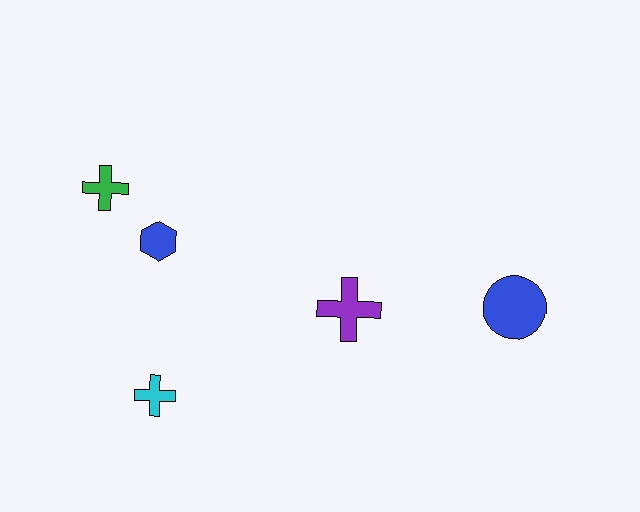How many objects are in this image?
There are 5 objects.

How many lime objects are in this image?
There are no lime objects.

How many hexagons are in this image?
There is 1 hexagon.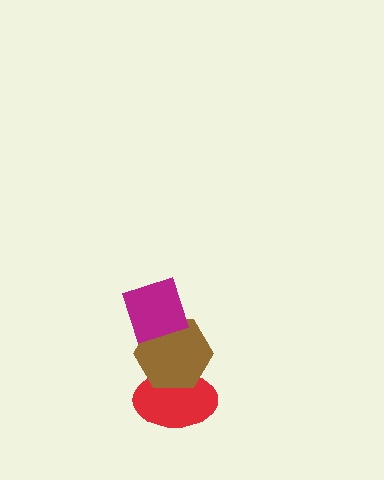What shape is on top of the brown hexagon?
The magenta diamond is on top of the brown hexagon.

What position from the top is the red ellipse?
The red ellipse is 3rd from the top.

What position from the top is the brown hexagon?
The brown hexagon is 2nd from the top.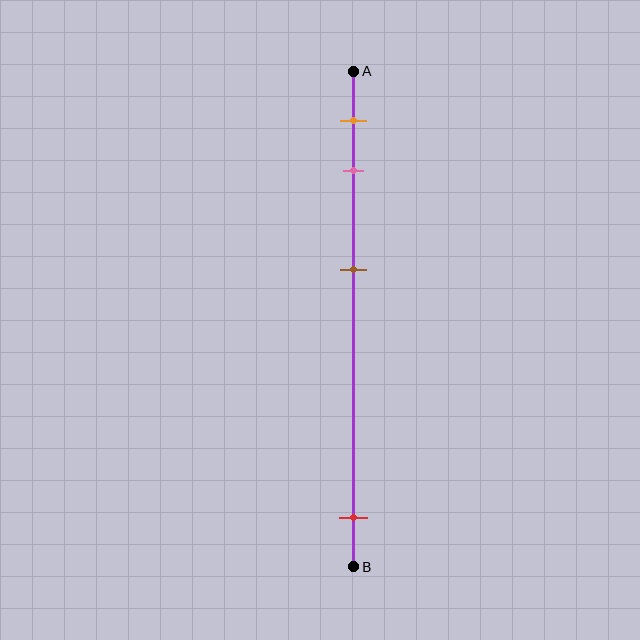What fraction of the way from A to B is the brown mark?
The brown mark is approximately 40% (0.4) of the way from A to B.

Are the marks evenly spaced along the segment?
No, the marks are not evenly spaced.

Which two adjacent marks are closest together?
The orange and pink marks are the closest adjacent pair.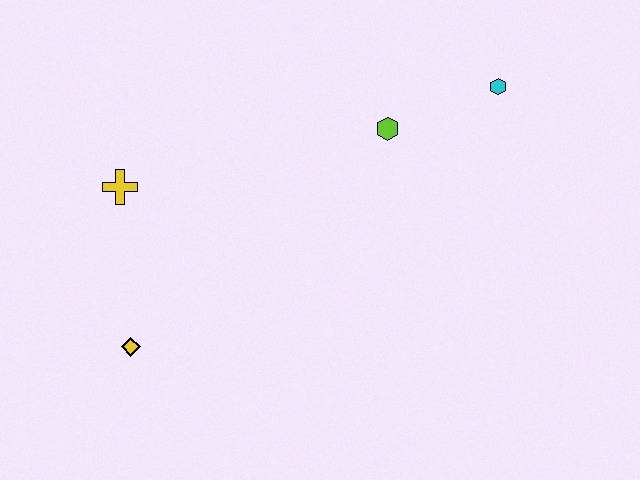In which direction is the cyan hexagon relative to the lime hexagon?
The cyan hexagon is to the right of the lime hexagon.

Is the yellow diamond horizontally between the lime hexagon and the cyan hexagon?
No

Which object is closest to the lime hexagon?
The cyan hexagon is closest to the lime hexagon.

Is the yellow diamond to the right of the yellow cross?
Yes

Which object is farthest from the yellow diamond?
The cyan hexagon is farthest from the yellow diamond.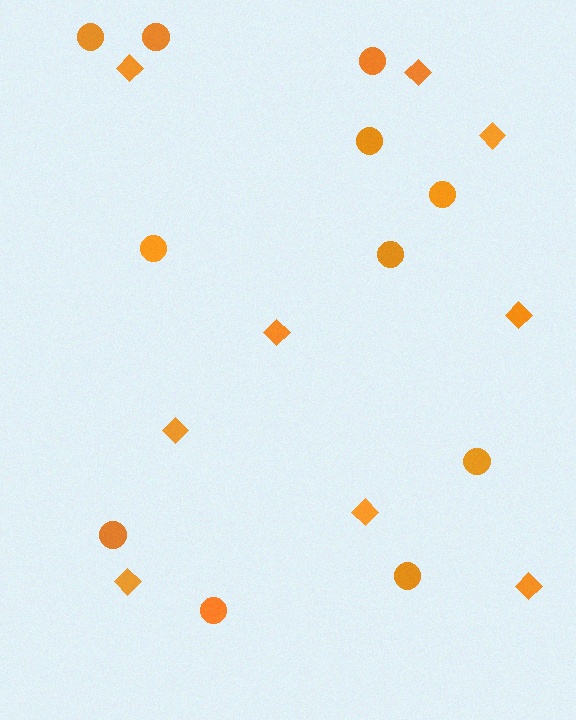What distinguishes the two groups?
There are 2 groups: one group of circles (11) and one group of diamonds (9).